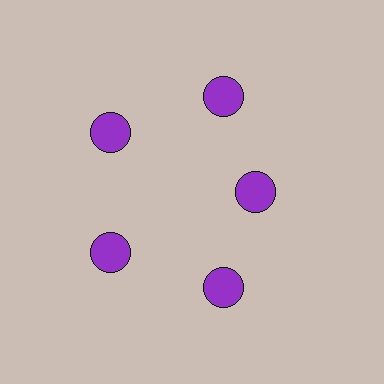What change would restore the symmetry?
The symmetry would be restored by moving it outward, back onto the ring so that all 5 circles sit at equal angles and equal distance from the center.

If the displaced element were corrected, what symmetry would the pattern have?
It would have 5-fold rotational symmetry — the pattern would map onto itself every 72 degrees.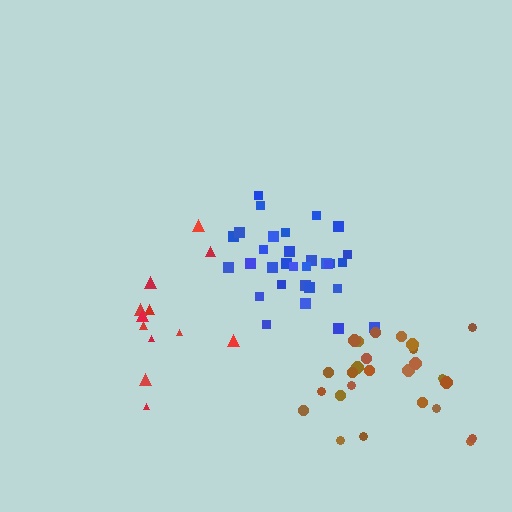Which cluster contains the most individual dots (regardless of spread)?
Blue (31).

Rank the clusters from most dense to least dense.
blue, brown, red.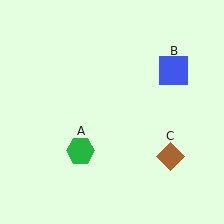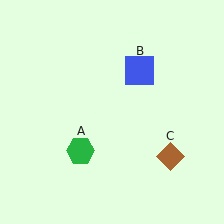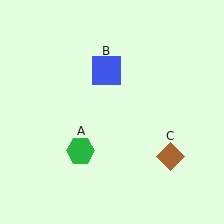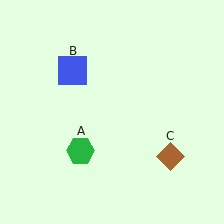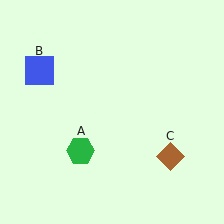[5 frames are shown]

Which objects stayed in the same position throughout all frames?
Green hexagon (object A) and brown diamond (object C) remained stationary.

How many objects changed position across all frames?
1 object changed position: blue square (object B).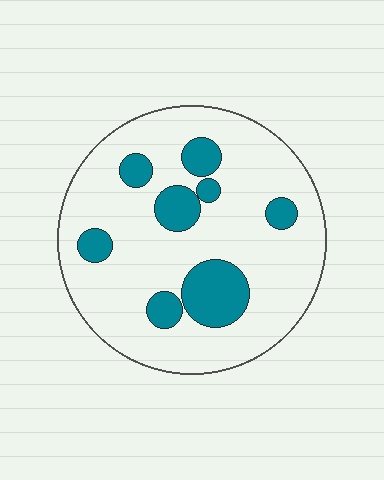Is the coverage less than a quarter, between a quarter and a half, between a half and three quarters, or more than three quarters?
Less than a quarter.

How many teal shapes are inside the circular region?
8.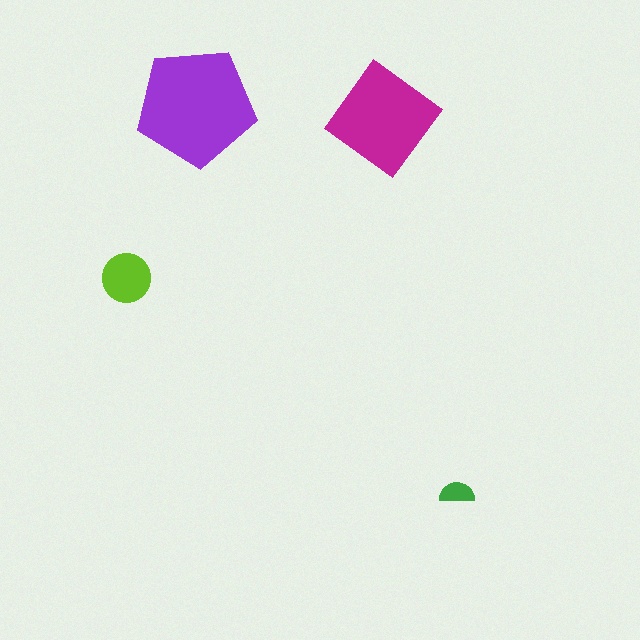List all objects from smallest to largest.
The green semicircle, the lime circle, the magenta diamond, the purple pentagon.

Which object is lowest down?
The green semicircle is bottommost.